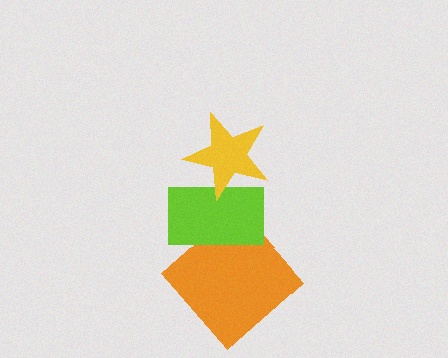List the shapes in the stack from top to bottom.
From top to bottom: the yellow star, the lime rectangle, the orange diamond.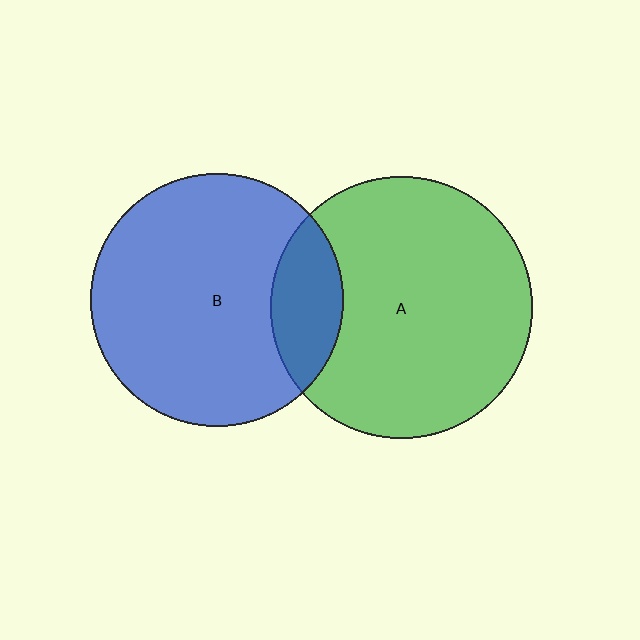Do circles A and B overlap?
Yes.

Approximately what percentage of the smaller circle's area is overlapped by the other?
Approximately 20%.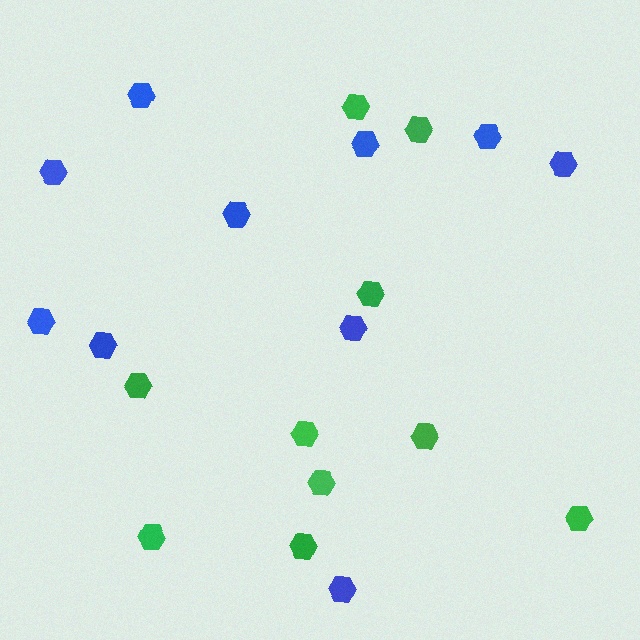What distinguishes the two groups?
There are 2 groups: one group of blue hexagons (10) and one group of green hexagons (10).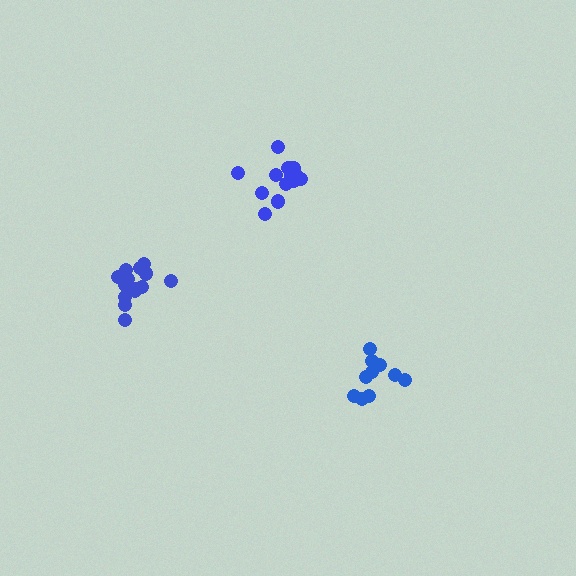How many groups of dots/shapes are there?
There are 3 groups.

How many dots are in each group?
Group 1: 13 dots, Group 2: 14 dots, Group 3: 11 dots (38 total).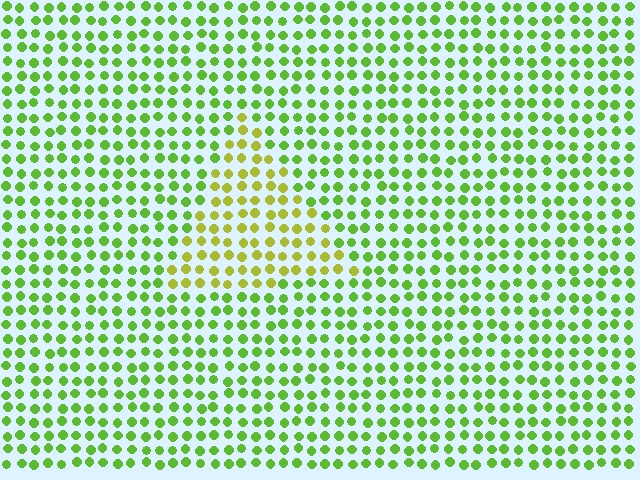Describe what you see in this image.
The image is filled with small lime elements in a uniform arrangement. A triangle-shaped region is visible where the elements are tinted to a slightly different hue, forming a subtle color boundary.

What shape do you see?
I see a triangle.